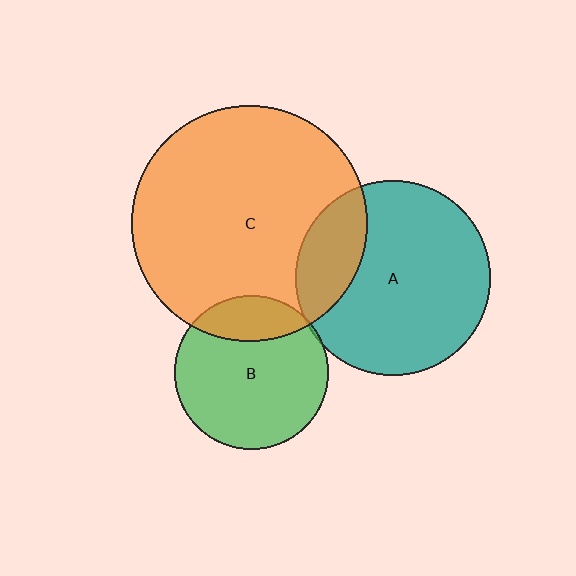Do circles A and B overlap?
Yes.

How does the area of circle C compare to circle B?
Approximately 2.4 times.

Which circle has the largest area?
Circle C (orange).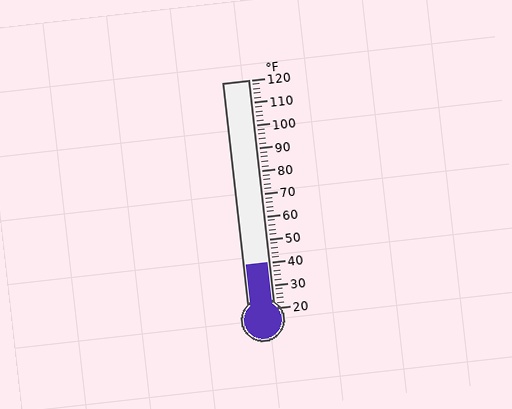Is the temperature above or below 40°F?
The temperature is at 40°F.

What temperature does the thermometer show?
The thermometer shows approximately 40°F.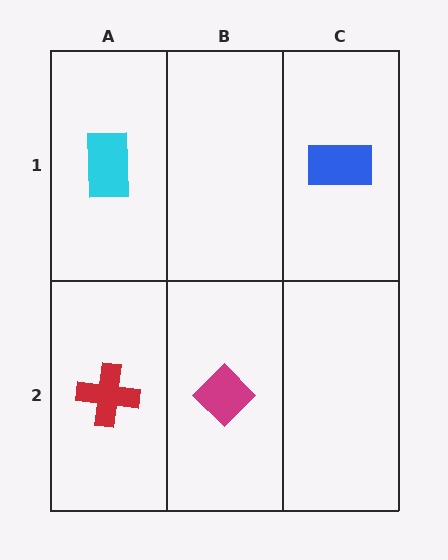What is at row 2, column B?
A magenta diamond.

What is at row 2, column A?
A red cross.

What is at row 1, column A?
A cyan rectangle.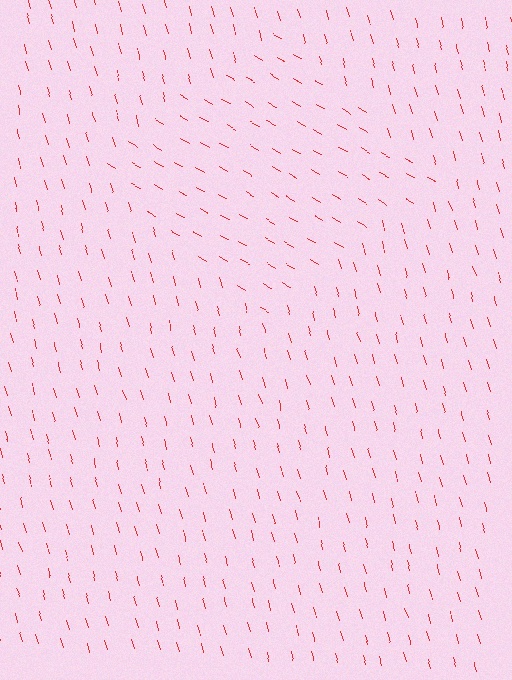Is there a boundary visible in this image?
Yes, there is a texture boundary formed by a change in line orientation.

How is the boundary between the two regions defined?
The boundary is defined purely by a change in line orientation (approximately 45 degrees difference). All lines are the same color and thickness.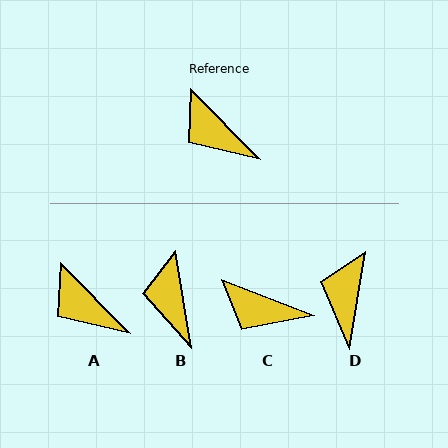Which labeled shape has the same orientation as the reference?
A.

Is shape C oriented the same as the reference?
No, it is off by about 24 degrees.